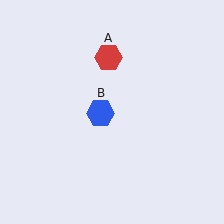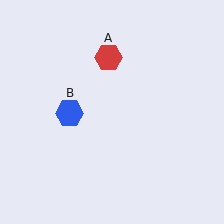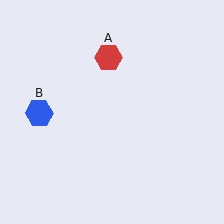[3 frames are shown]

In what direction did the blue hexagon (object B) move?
The blue hexagon (object B) moved left.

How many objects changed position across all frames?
1 object changed position: blue hexagon (object B).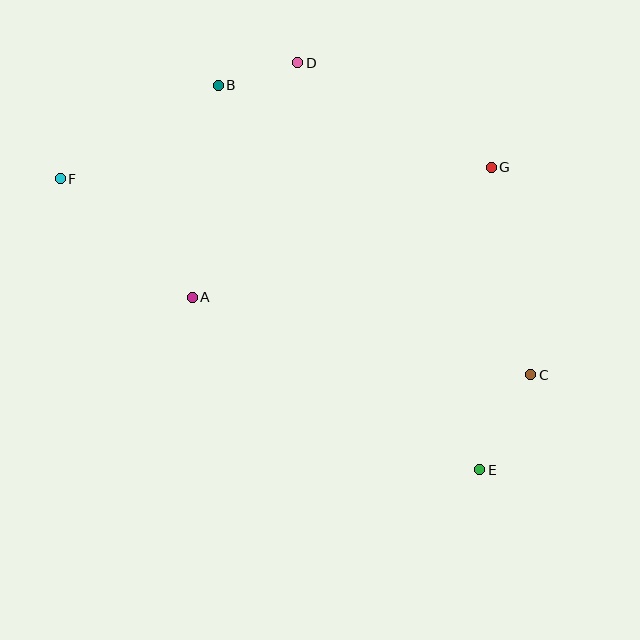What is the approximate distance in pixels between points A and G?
The distance between A and G is approximately 326 pixels.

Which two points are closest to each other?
Points B and D are closest to each other.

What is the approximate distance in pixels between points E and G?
The distance between E and G is approximately 303 pixels.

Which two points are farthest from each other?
Points E and F are farthest from each other.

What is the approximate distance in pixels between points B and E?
The distance between B and E is approximately 465 pixels.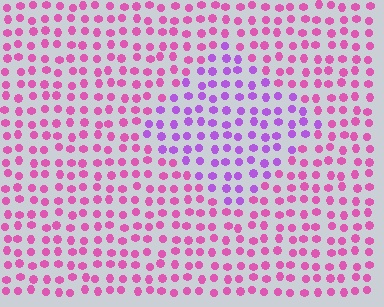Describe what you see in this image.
The image is filled with small pink elements in a uniform arrangement. A diamond-shaped region is visible where the elements are tinted to a slightly different hue, forming a subtle color boundary.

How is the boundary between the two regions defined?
The boundary is defined purely by a slight shift in hue (about 38 degrees). Spacing, size, and orientation are identical on both sides.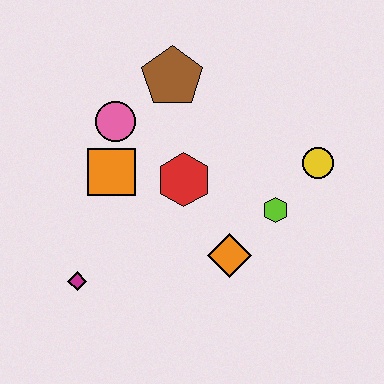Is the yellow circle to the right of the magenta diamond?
Yes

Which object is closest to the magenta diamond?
The orange square is closest to the magenta diamond.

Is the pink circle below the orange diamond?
No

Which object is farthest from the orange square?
The yellow circle is farthest from the orange square.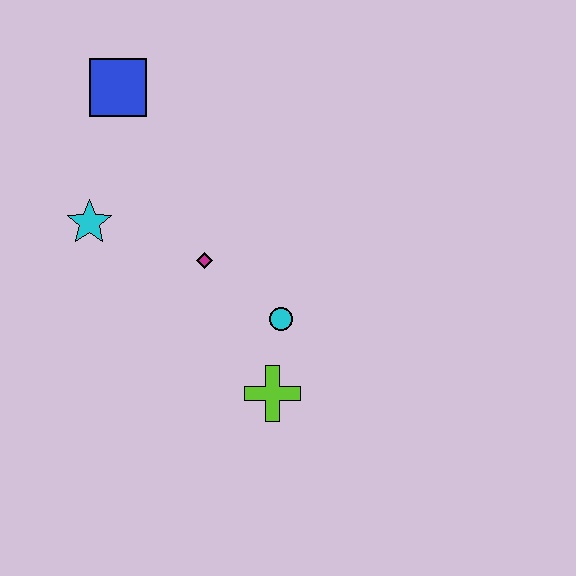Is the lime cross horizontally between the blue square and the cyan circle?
Yes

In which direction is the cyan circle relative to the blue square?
The cyan circle is below the blue square.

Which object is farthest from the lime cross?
The blue square is farthest from the lime cross.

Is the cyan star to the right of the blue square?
No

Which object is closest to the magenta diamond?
The cyan circle is closest to the magenta diamond.